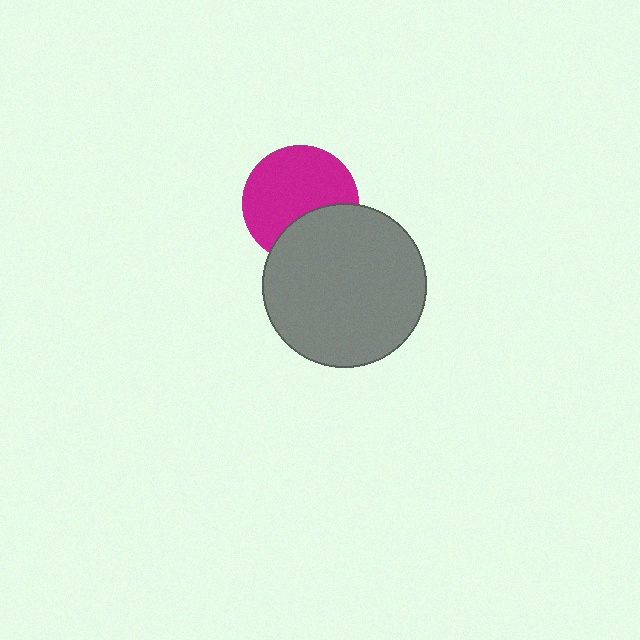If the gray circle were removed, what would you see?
You would see the complete magenta circle.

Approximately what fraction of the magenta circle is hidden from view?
Roughly 32% of the magenta circle is hidden behind the gray circle.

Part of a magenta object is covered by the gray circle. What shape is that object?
It is a circle.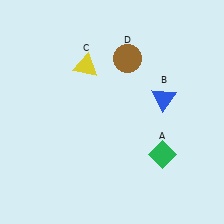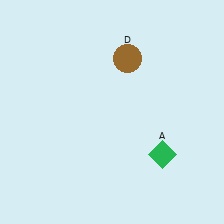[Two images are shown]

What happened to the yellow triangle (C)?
The yellow triangle (C) was removed in Image 2. It was in the top-left area of Image 1.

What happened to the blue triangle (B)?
The blue triangle (B) was removed in Image 2. It was in the top-right area of Image 1.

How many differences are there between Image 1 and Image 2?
There are 2 differences between the two images.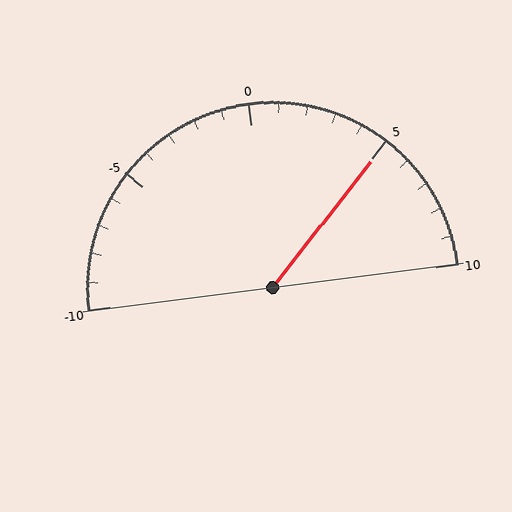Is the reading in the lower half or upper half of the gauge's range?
The reading is in the upper half of the range (-10 to 10).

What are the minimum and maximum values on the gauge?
The gauge ranges from -10 to 10.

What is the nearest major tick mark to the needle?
The nearest major tick mark is 5.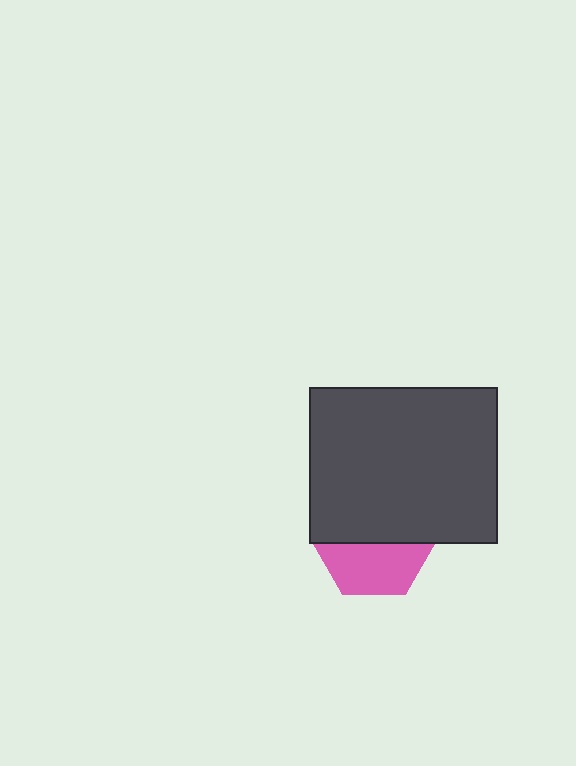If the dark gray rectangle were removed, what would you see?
You would see the complete pink hexagon.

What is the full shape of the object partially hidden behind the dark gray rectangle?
The partially hidden object is a pink hexagon.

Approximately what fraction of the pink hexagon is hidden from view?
Roughly 54% of the pink hexagon is hidden behind the dark gray rectangle.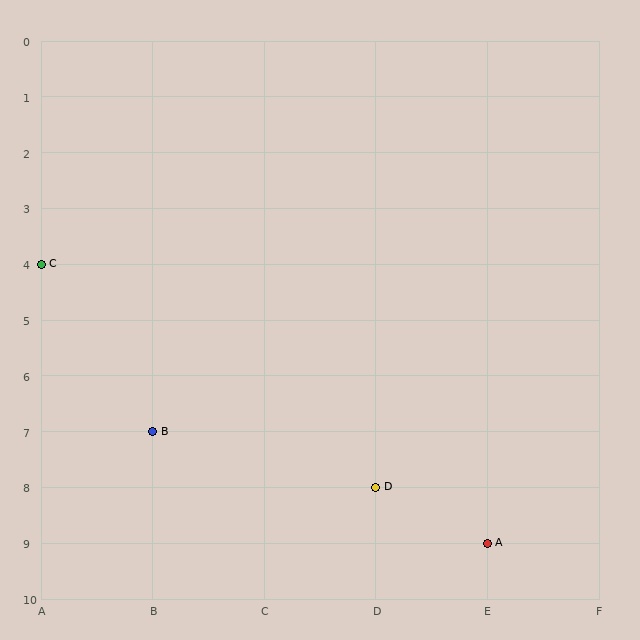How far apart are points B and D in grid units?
Points B and D are 2 columns and 1 row apart (about 2.2 grid units diagonally).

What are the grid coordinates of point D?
Point D is at grid coordinates (D, 8).